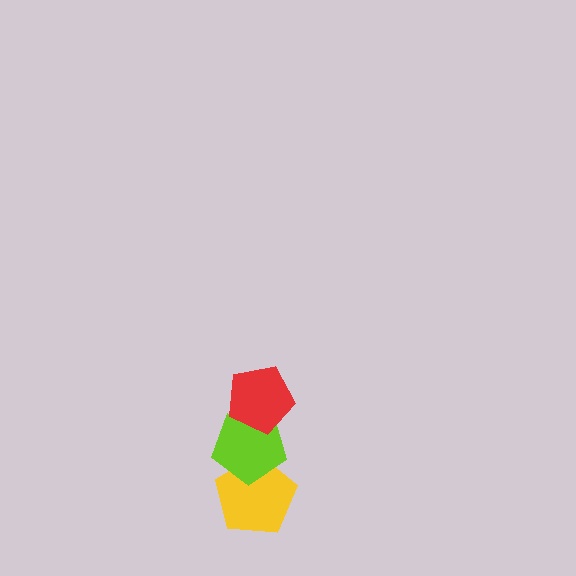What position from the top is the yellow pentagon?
The yellow pentagon is 3rd from the top.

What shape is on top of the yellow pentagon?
The lime pentagon is on top of the yellow pentagon.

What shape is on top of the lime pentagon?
The red pentagon is on top of the lime pentagon.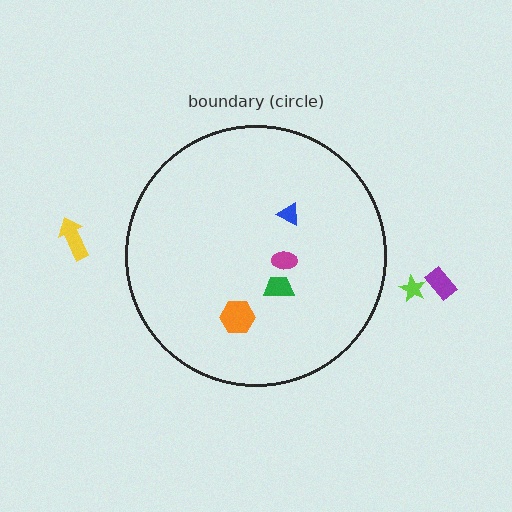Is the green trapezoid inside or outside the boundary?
Inside.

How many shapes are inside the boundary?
4 inside, 3 outside.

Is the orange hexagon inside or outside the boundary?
Inside.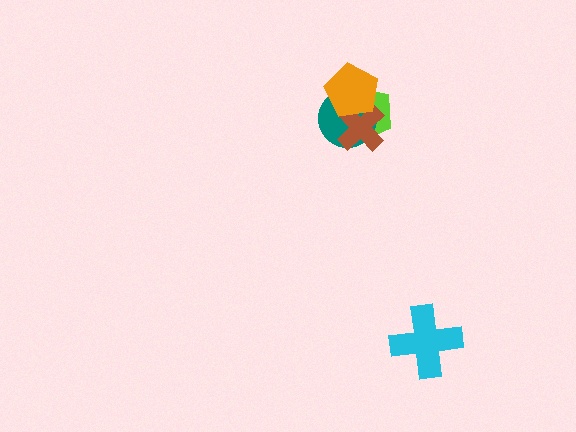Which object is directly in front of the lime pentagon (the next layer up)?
The teal circle is directly in front of the lime pentagon.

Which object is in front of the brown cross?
The orange pentagon is in front of the brown cross.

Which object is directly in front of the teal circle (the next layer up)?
The brown cross is directly in front of the teal circle.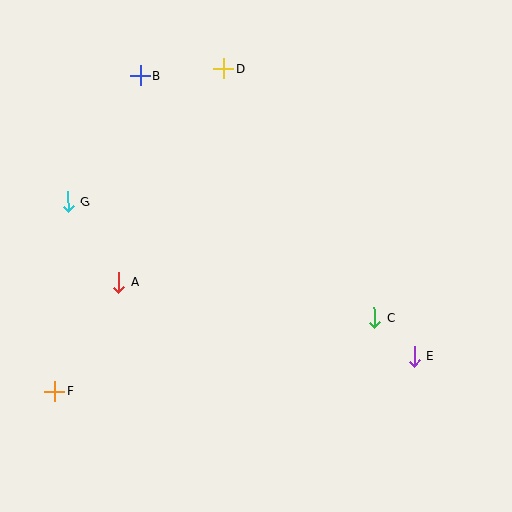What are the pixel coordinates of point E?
Point E is at (414, 356).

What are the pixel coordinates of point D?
Point D is at (224, 69).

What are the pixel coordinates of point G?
Point G is at (68, 201).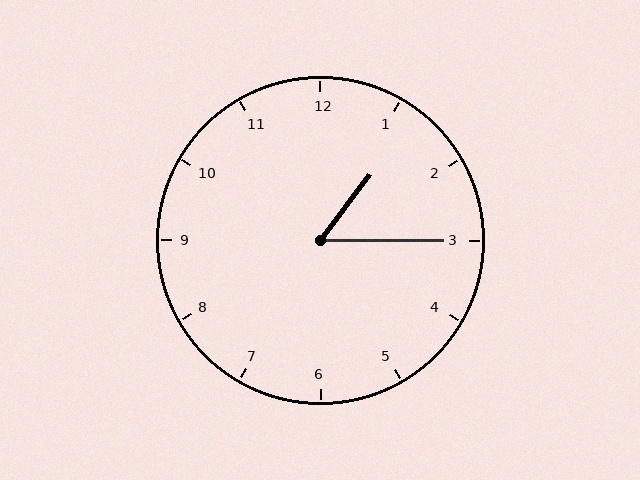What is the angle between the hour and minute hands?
Approximately 52 degrees.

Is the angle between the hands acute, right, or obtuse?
It is acute.